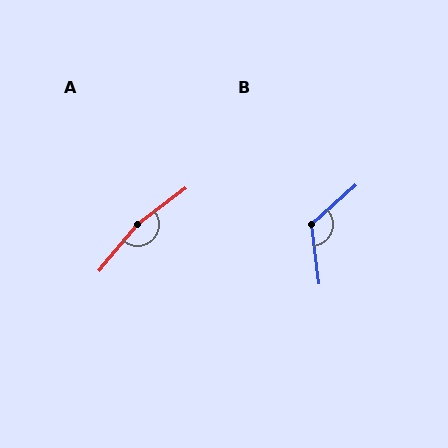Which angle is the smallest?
B, at approximately 125 degrees.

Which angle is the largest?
A, at approximately 166 degrees.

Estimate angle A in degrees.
Approximately 166 degrees.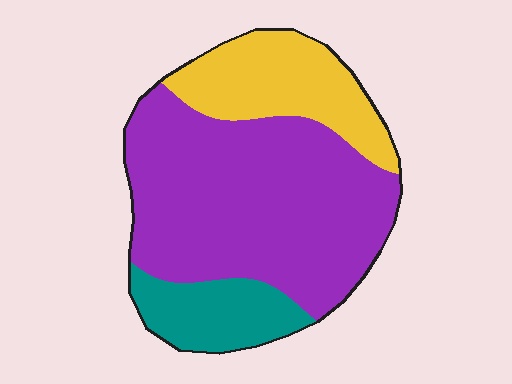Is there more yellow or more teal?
Yellow.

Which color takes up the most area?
Purple, at roughly 60%.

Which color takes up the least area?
Teal, at roughly 15%.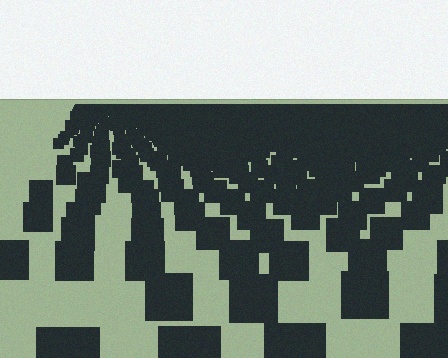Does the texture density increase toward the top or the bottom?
Density increases toward the top.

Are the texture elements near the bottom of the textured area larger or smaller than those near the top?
Larger. Near the bottom, elements are closer to the viewer and appear at a bigger on-screen size.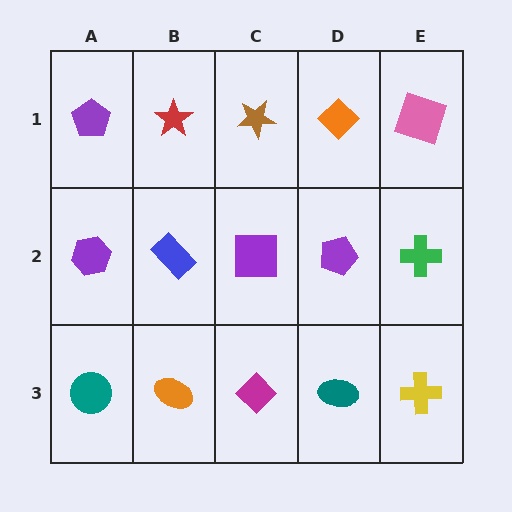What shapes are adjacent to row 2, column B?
A red star (row 1, column B), an orange ellipse (row 3, column B), a purple hexagon (row 2, column A), a purple square (row 2, column C).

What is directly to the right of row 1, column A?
A red star.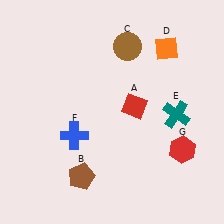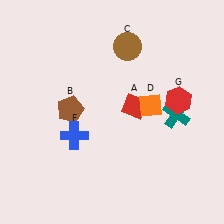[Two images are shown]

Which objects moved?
The objects that moved are: the brown pentagon (B), the orange diamond (D), the red hexagon (G).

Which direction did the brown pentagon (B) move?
The brown pentagon (B) moved up.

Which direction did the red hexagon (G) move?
The red hexagon (G) moved up.